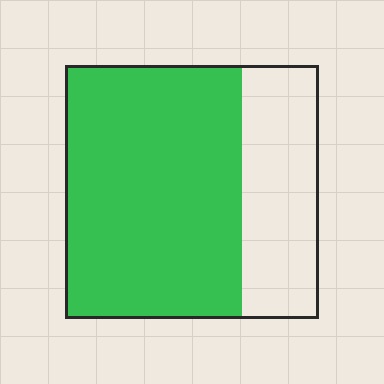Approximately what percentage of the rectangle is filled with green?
Approximately 70%.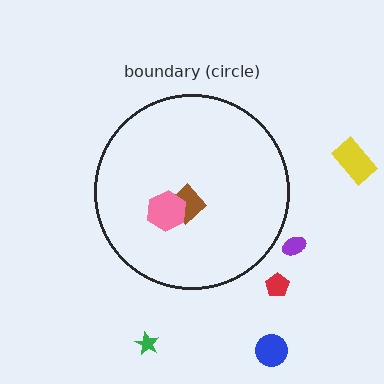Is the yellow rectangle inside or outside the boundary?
Outside.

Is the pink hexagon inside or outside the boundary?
Inside.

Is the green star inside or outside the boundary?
Outside.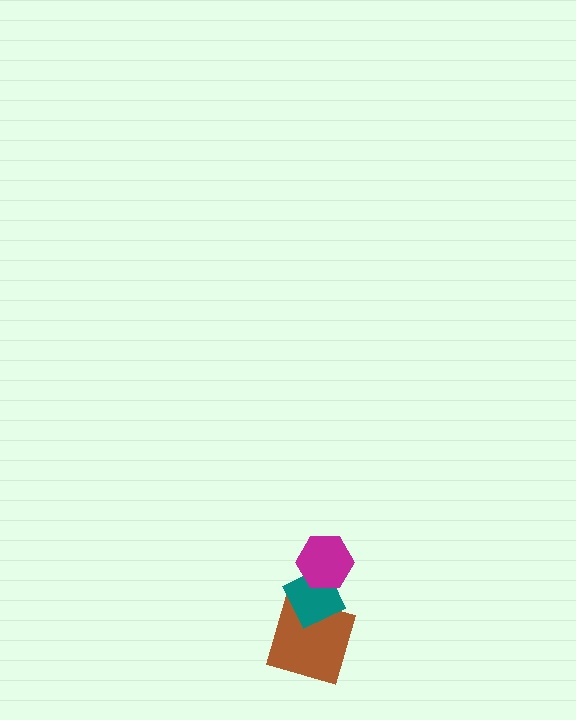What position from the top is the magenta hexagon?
The magenta hexagon is 1st from the top.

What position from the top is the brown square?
The brown square is 3rd from the top.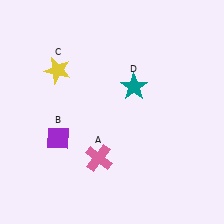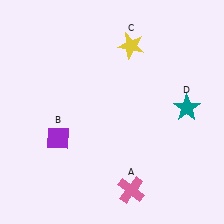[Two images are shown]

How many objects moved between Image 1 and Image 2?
3 objects moved between the two images.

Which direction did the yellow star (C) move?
The yellow star (C) moved right.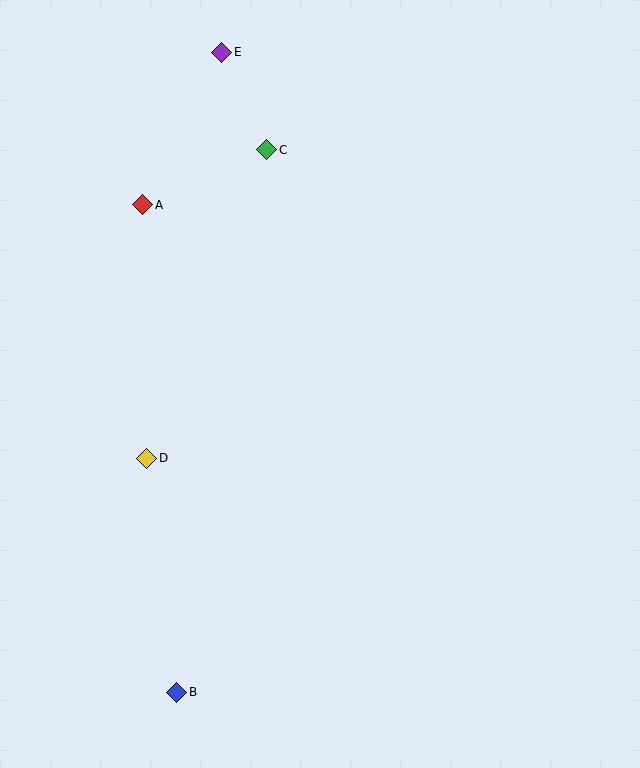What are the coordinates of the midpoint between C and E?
The midpoint between C and E is at (244, 101).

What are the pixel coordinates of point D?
Point D is at (147, 458).